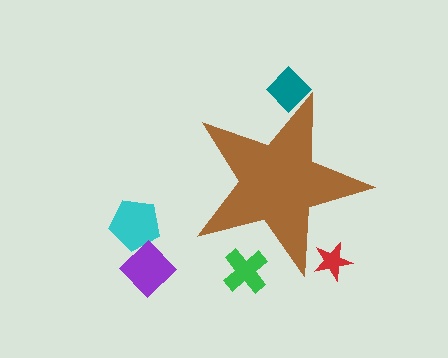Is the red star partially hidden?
Yes, the red star is partially hidden behind the brown star.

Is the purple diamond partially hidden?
No, the purple diamond is fully visible.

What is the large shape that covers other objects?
A brown star.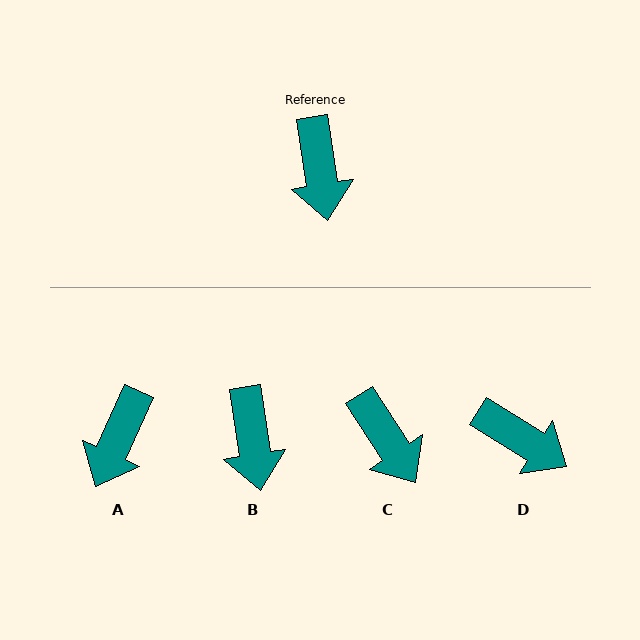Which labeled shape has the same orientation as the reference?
B.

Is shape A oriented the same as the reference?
No, it is off by about 33 degrees.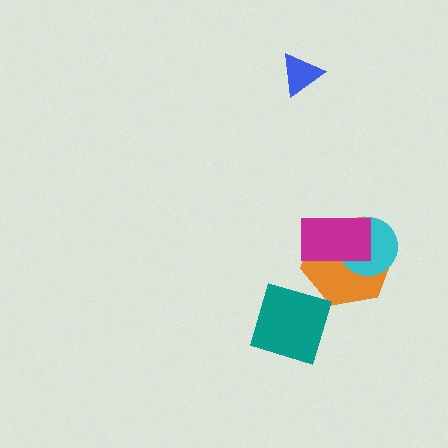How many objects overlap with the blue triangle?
0 objects overlap with the blue triangle.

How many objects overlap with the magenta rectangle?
2 objects overlap with the magenta rectangle.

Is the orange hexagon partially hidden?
Yes, it is partially covered by another shape.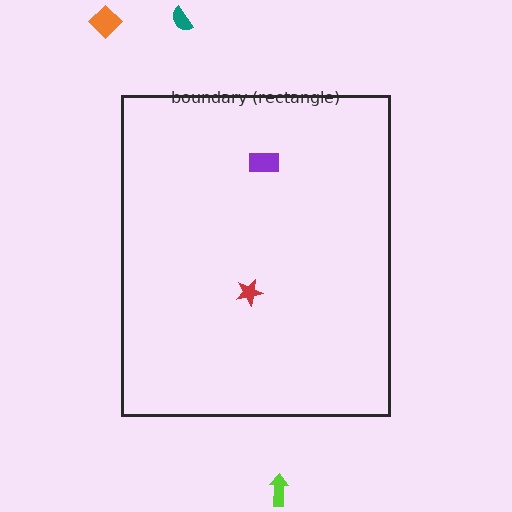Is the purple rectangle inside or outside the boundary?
Inside.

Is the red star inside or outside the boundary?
Inside.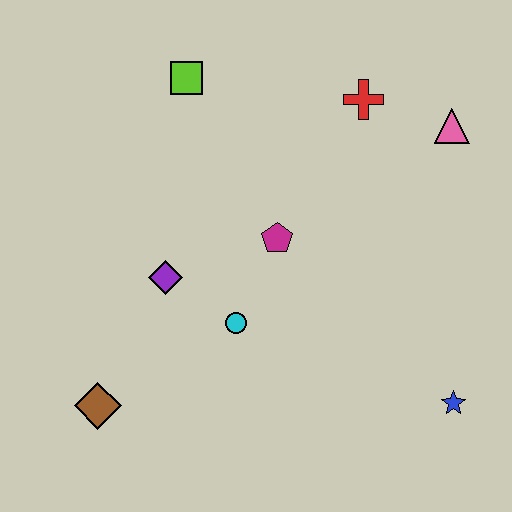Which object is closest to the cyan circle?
The purple diamond is closest to the cyan circle.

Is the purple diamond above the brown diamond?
Yes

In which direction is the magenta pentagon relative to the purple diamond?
The magenta pentagon is to the right of the purple diamond.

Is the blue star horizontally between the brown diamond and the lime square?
No